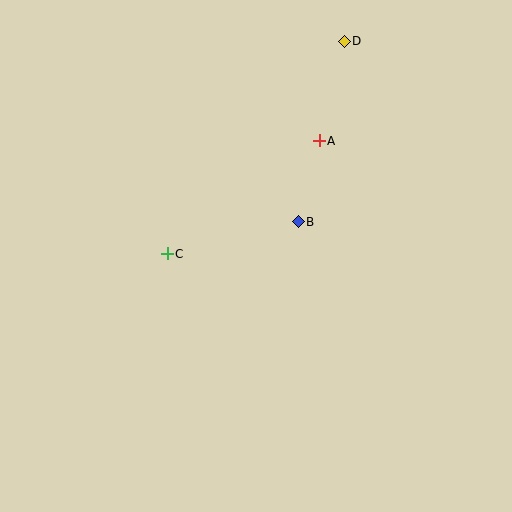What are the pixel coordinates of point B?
Point B is at (298, 222).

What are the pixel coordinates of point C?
Point C is at (167, 254).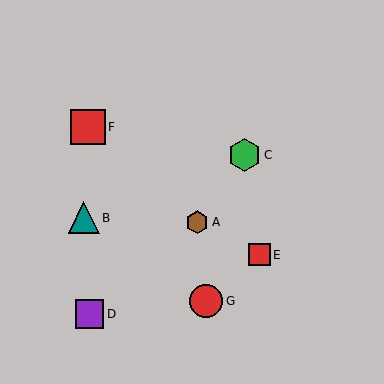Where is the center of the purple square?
The center of the purple square is at (90, 314).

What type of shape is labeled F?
Shape F is a red square.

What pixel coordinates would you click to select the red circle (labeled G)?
Click at (206, 301) to select the red circle G.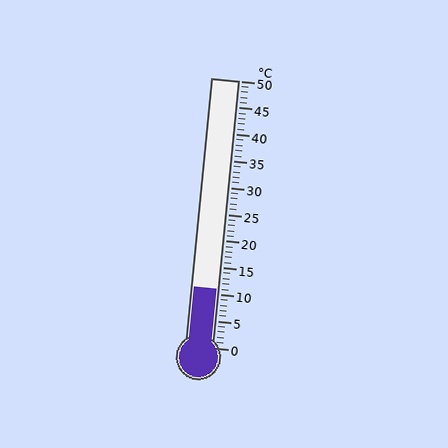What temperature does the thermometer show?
The thermometer shows approximately 11°C.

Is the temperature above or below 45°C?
The temperature is below 45°C.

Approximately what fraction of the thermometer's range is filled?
The thermometer is filled to approximately 20% of its range.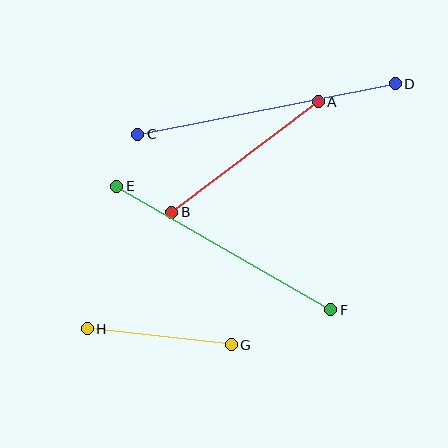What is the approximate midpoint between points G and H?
The midpoint is at approximately (159, 337) pixels.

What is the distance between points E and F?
The distance is approximately 247 pixels.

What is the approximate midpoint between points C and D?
The midpoint is at approximately (266, 109) pixels.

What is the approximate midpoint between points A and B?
The midpoint is at approximately (245, 157) pixels.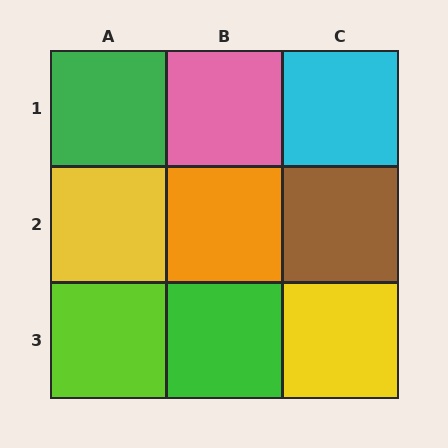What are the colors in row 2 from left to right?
Yellow, orange, brown.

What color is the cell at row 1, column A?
Green.